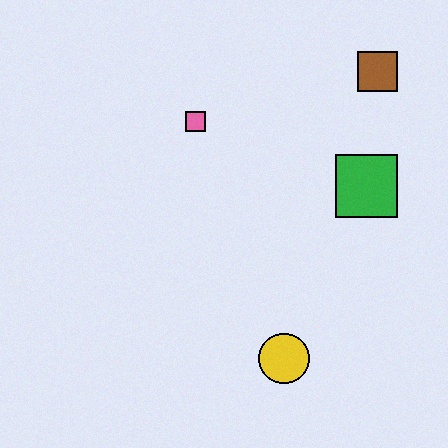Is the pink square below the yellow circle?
No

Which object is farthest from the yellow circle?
The brown square is farthest from the yellow circle.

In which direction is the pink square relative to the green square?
The pink square is to the left of the green square.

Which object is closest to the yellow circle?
The green square is closest to the yellow circle.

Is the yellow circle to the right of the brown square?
No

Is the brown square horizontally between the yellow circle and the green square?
No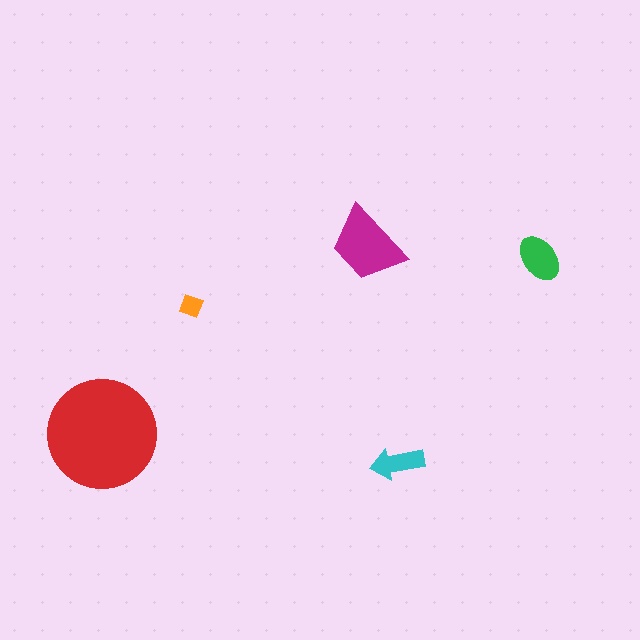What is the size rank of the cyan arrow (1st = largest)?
4th.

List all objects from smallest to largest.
The orange diamond, the cyan arrow, the green ellipse, the magenta trapezoid, the red circle.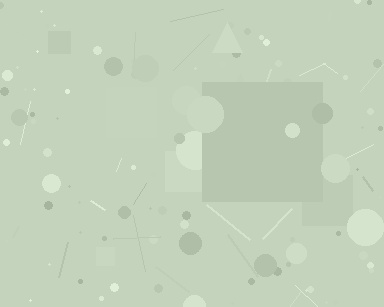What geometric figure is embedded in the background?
A square is embedded in the background.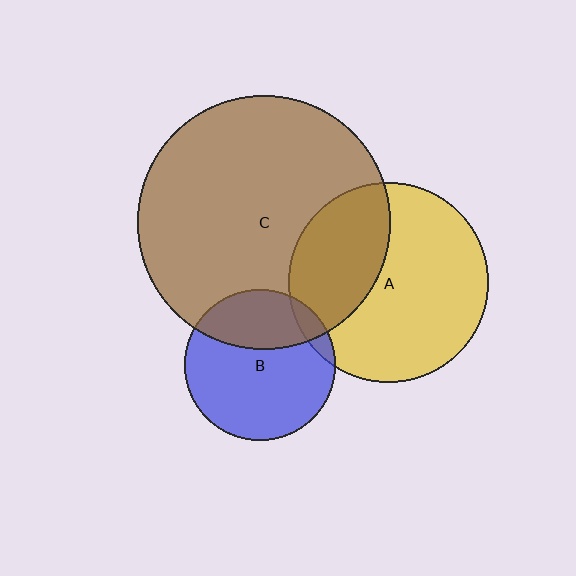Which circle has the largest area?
Circle C (brown).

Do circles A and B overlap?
Yes.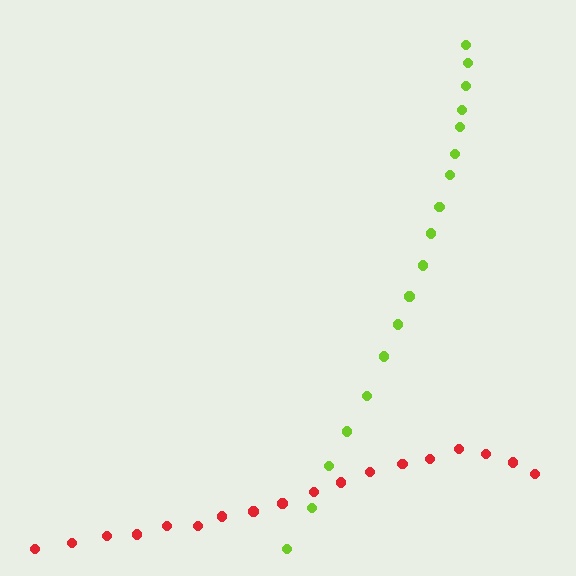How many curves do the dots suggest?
There are 2 distinct paths.